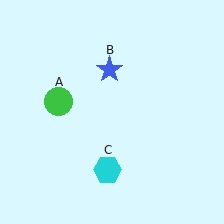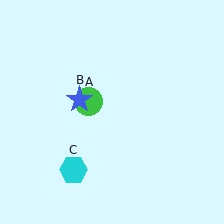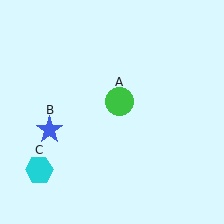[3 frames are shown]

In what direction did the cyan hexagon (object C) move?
The cyan hexagon (object C) moved left.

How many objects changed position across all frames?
3 objects changed position: green circle (object A), blue star (object B), cyan hexagon (object C).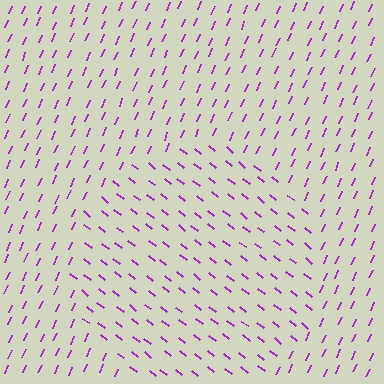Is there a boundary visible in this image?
Yes, there is a texture boundary formed by a change in line orientation.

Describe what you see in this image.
The image is filled with small purple line segments. A circle region in the image has lines oriented differently from the surrounding lines, creating a visible texture boundary.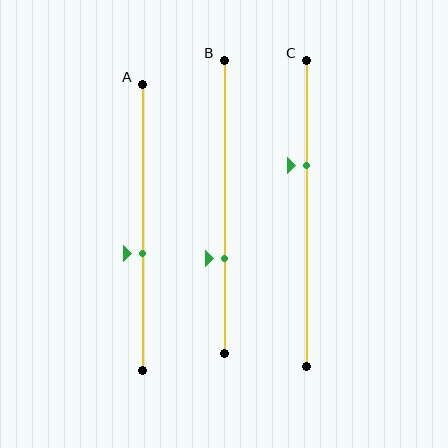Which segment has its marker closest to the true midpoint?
Segment A has its marker closest to the true midpoint.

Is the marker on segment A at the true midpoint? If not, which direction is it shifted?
No, the marker on segment A is shifted downward by about 9% of the segment length.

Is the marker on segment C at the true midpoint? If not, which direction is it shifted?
No, the marker on segment C is shifted upward by about 16% of the segment length.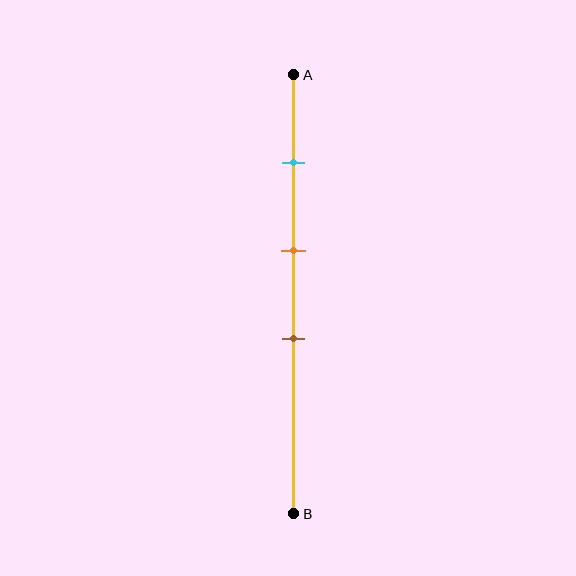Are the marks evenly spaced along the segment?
Yes, the marks are approximately evenly spaced.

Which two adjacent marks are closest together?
The orange and brown marks are the closest adjacent pair.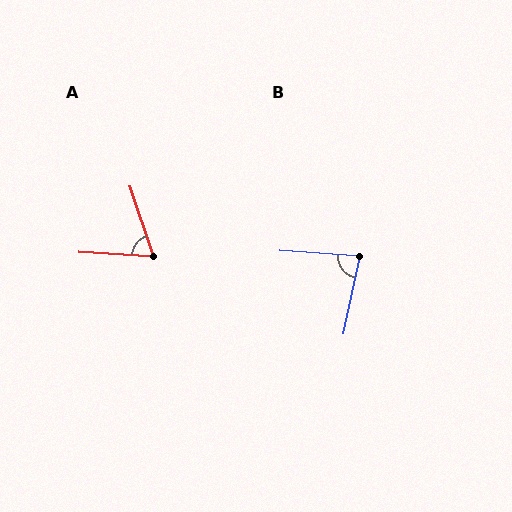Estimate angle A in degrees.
Approximately 68 degrees.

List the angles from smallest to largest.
A (68°), B (82°).